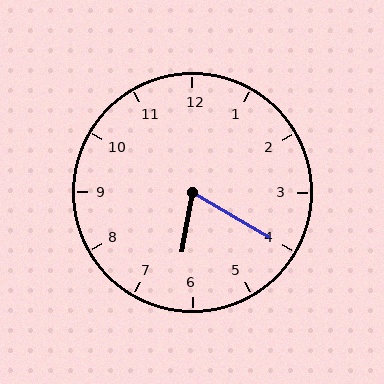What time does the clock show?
6:20.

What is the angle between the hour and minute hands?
Approximately 70 degrees.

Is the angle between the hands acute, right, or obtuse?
It is acute.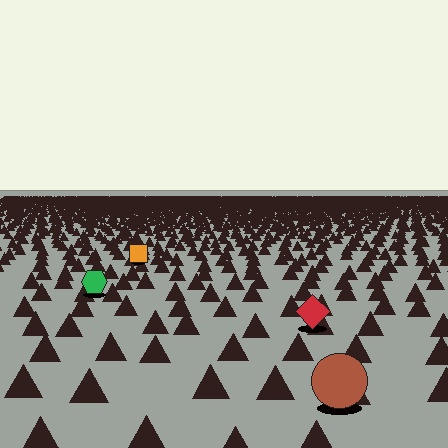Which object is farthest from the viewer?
The orange square is farthest from the viewer. It appears smaller and the ground texture around it is denser.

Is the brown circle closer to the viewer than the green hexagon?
Yes. The brown circle is closer — you can tell from the texture gradient: the ground texture is coarser near it.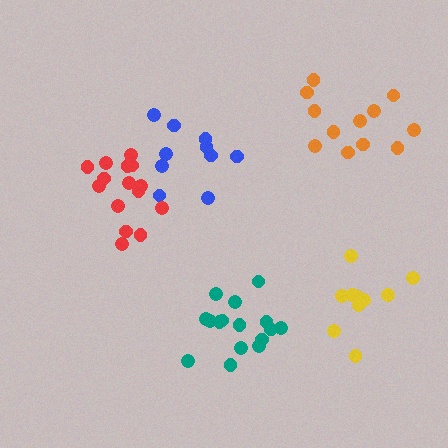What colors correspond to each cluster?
The clusters are colored: blue, orange, yellow, red, teal.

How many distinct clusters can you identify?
There are 5 distinct clusters.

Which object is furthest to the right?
The yellow cluster is rightmost.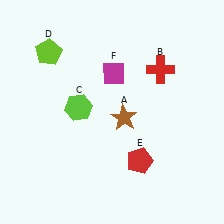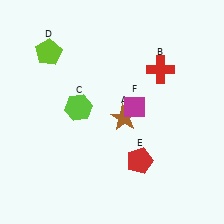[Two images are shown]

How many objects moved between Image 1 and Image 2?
1 object moved between the two images.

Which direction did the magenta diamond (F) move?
The magenta diamond (F) moved down.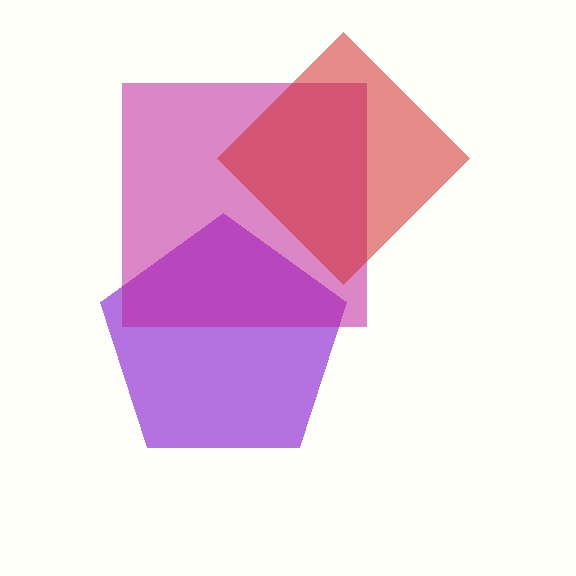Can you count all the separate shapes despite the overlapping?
Yes, there are 3 separate shapes.